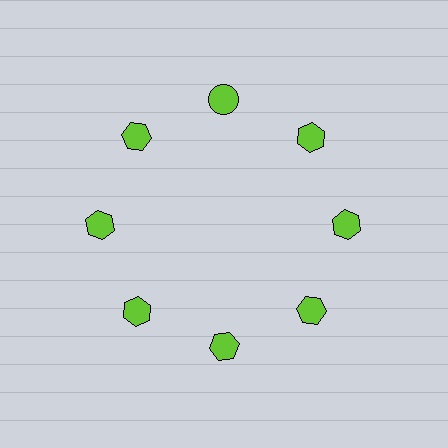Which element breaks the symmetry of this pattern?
The lime circle at roughly the 12 o'clock position breaks the symmetry. All other shapes are lime hexagons.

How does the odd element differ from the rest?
It has a different shape: circle instead of hexagon.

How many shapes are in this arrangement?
There are 8 shapes arranged in a ring pattern.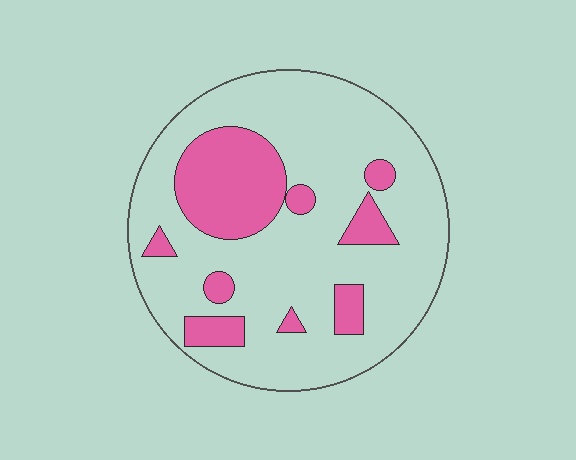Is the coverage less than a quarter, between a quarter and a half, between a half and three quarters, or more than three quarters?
Less than a quarter.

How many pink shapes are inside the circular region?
9.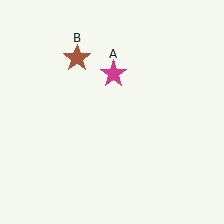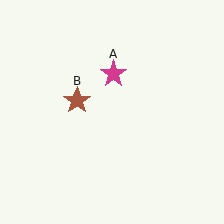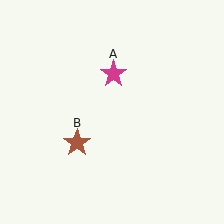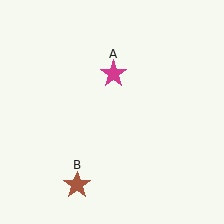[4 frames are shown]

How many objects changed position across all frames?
1 object changed position: brown star (object B).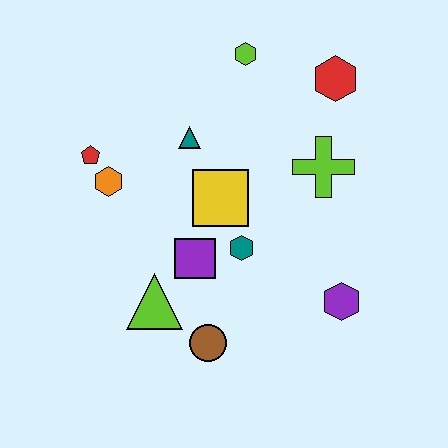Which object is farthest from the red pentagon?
The purple hexagon is farthest from the red pentagon.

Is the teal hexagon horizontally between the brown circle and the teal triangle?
No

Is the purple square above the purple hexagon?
Yes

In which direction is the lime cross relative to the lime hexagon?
The lime cross is below the lime hexagon.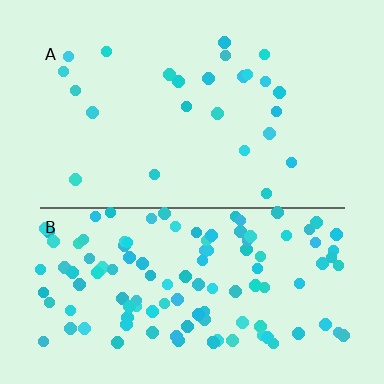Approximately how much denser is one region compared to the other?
Approximately 4.7× — region B over region A.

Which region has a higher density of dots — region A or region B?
B (the bottom).